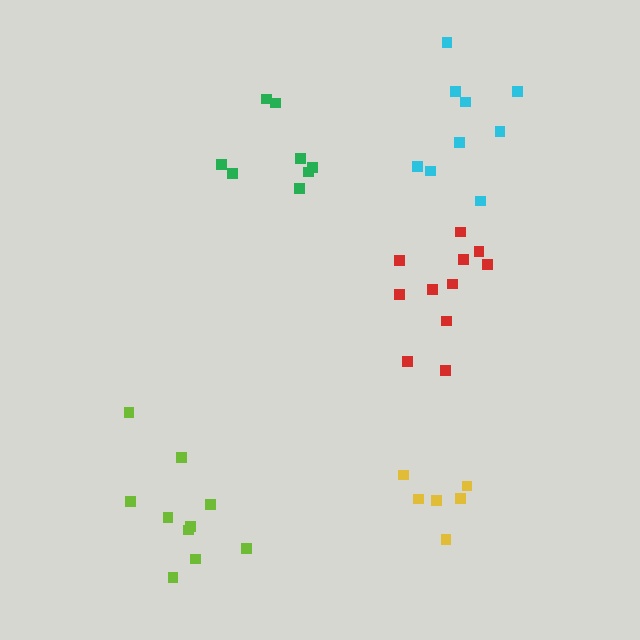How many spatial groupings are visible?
There are 5 spatial groupings.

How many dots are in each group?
Group 1: 10 dots, Group 2: 8 dots, Group 3: 6 dots, Group 4: 11 dots, Group 5: 9 dots (44 total).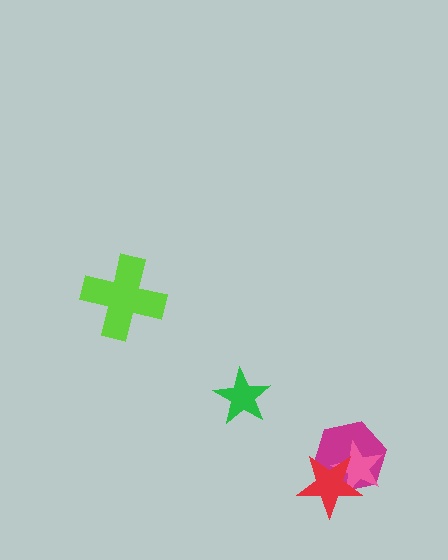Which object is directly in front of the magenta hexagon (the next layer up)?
The pink star is directly in front of the magenta hexagon.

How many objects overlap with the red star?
2 objects overlap with the red star.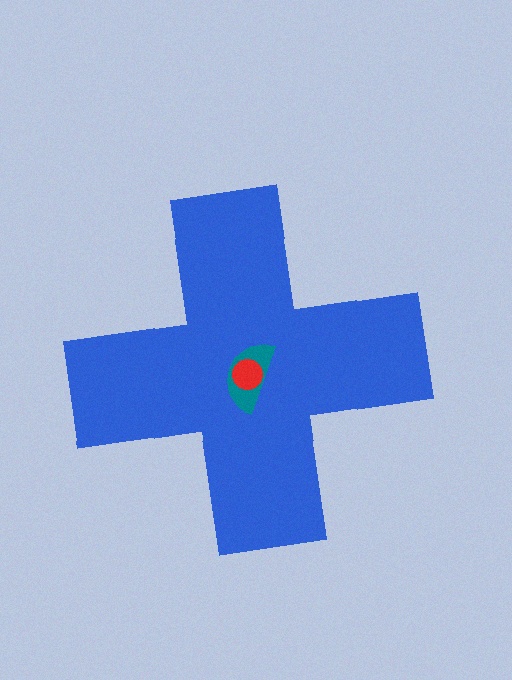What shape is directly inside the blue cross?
The teal semicircle.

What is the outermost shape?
The blue cross.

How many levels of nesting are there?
3.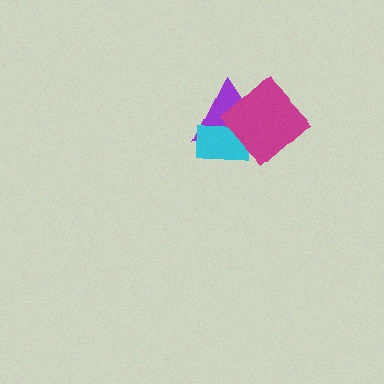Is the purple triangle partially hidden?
Yes, it is partially covered by another shape.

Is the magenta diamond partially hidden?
No, no other shape covers it.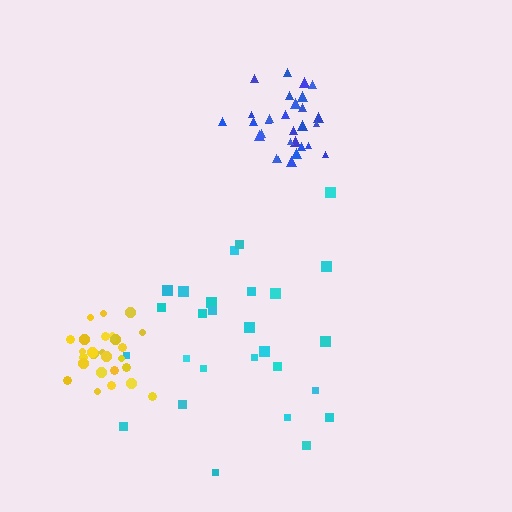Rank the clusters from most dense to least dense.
yellow, blue, cyan.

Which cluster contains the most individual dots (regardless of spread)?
Blue (29).